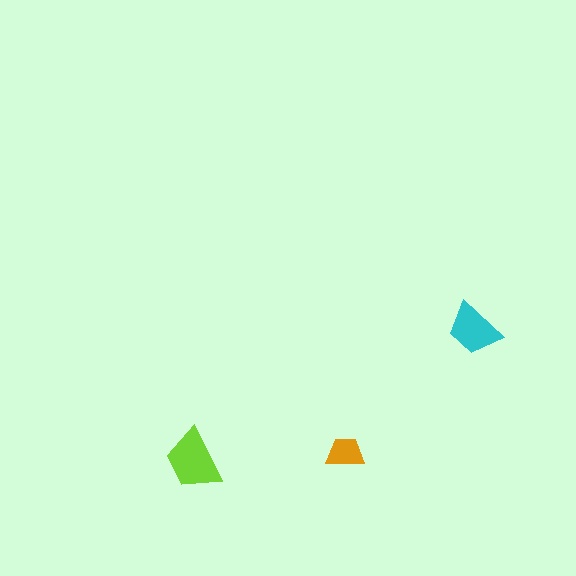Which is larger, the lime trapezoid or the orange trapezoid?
The lime one.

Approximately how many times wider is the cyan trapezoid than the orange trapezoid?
About 1.5 times wider.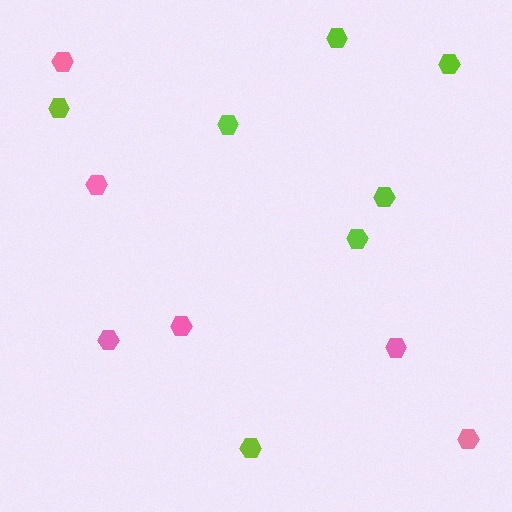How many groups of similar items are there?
There are 2 groups: one group of pink hexagons (6) and one group of lime hexagons (7).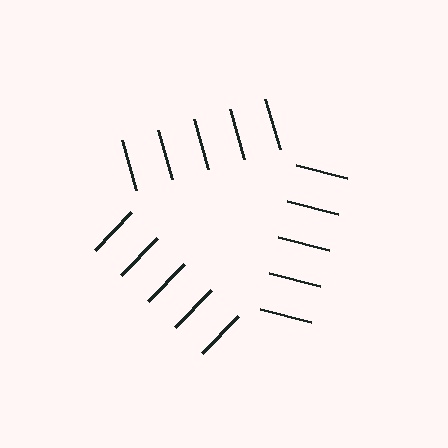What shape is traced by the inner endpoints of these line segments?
An illusory triangle — the line segments terminate on its edges but no continuous stroke is drawn.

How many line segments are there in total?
15 — 5 along each of the 3 edges.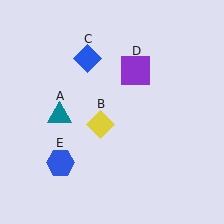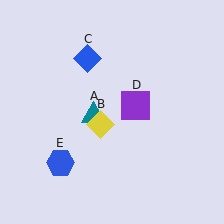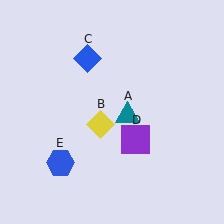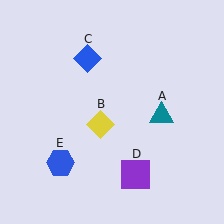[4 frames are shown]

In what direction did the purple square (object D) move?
The purple square (object D) moved down.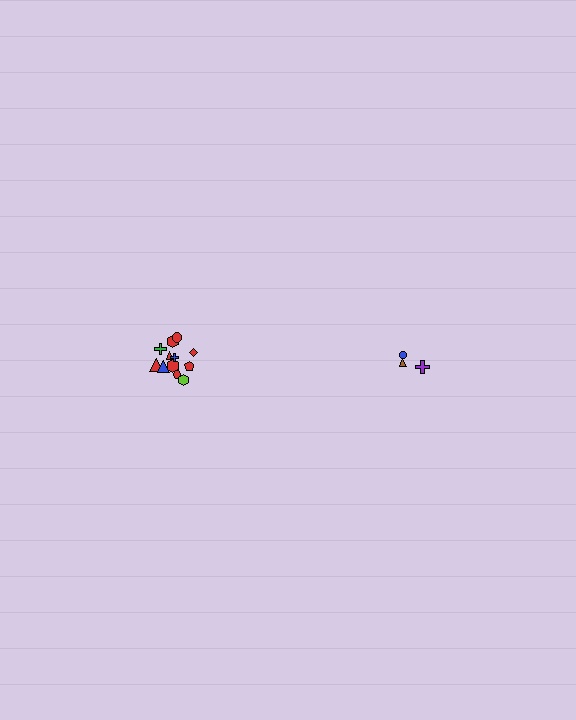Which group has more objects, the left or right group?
The left group.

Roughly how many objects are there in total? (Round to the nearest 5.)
Roughly 15 objects in total.